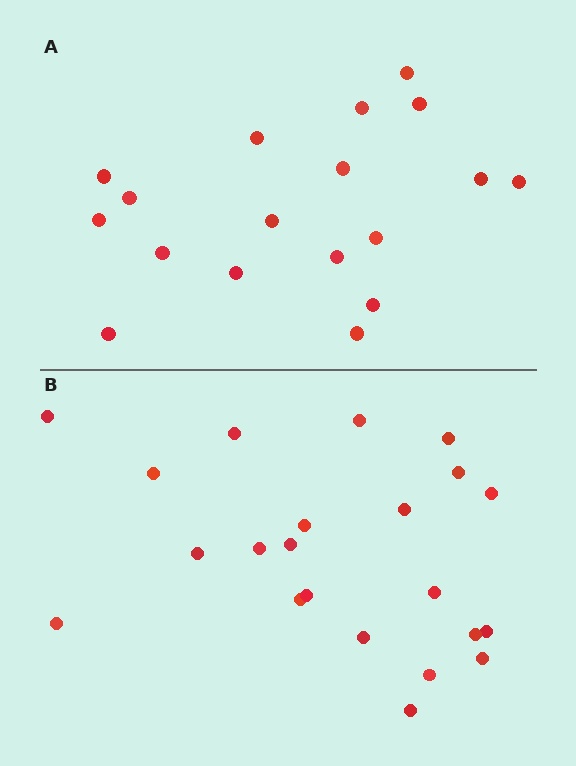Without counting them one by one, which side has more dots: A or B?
Region B (the bottom region) has more dots.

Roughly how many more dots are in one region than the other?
Region B has about 4 more dots than region A.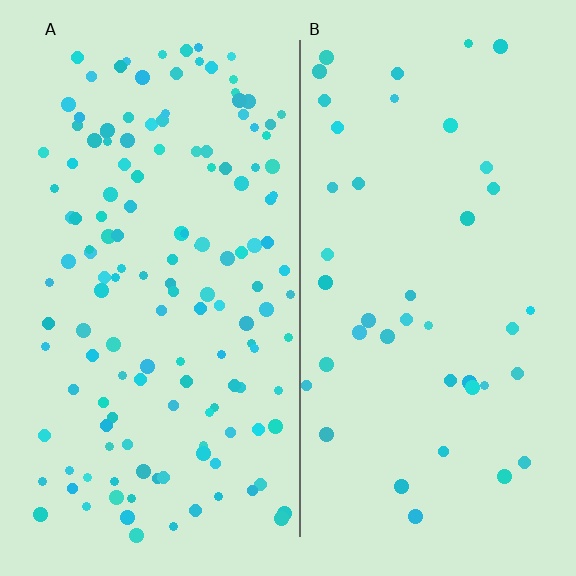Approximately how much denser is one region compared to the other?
Approximately 3.4× — region A over region B.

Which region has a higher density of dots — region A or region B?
A (the left).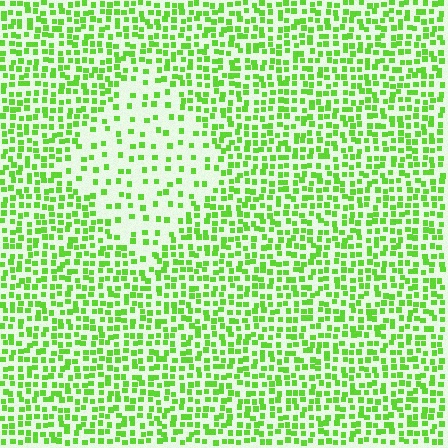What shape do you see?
I see a diamond.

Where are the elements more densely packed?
The elements are more densely packed outside the diamond boundary.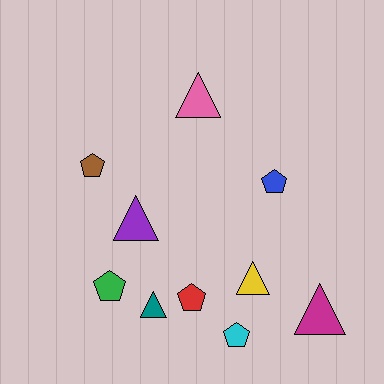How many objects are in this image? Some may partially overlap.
There are 10 objects.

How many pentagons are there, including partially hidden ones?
There are 5 pentagons.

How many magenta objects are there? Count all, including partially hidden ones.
There is 1 magenta object.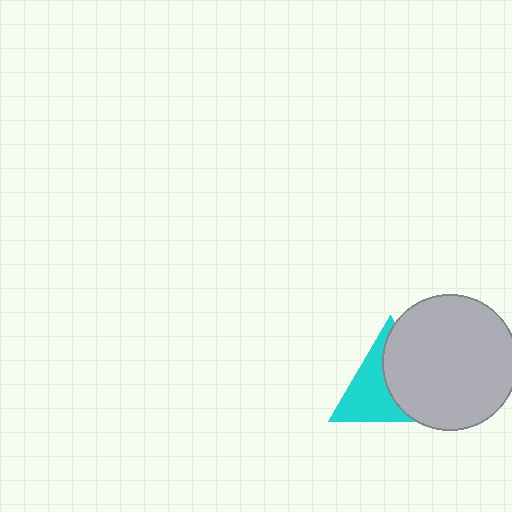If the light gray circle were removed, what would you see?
You would see the complete cyan triangle.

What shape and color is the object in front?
The object in front is a light gray circle.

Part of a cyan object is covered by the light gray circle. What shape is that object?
It is a triangle.